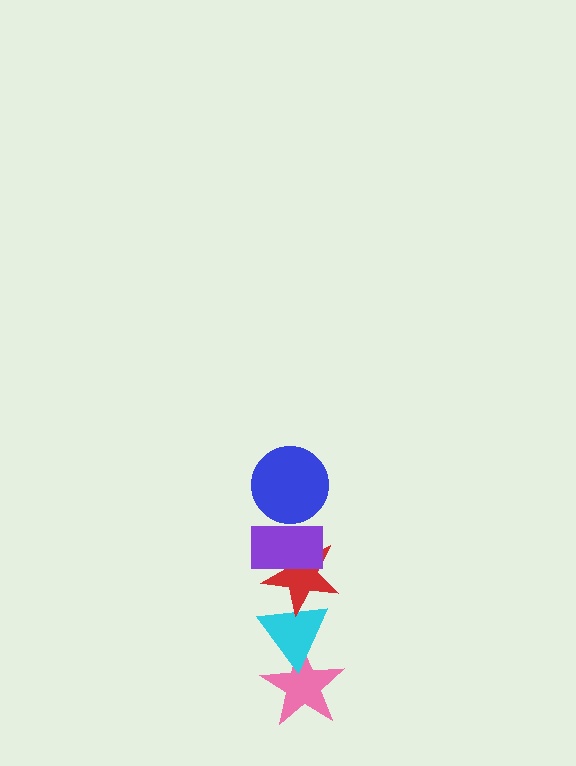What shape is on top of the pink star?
The cyan triangle is on top of the pink star.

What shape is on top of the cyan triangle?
The red star is on top of the cyan triangle.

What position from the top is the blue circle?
The blue circle is 1st from the top.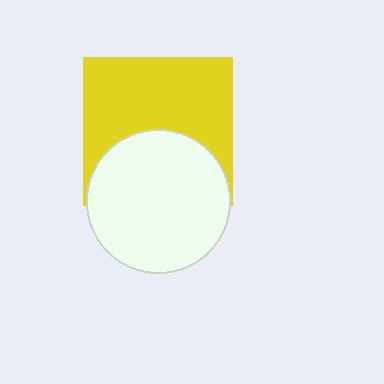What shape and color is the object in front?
The object in front is a white circle.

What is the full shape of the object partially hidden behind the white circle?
The partially hidden object is a yellow square.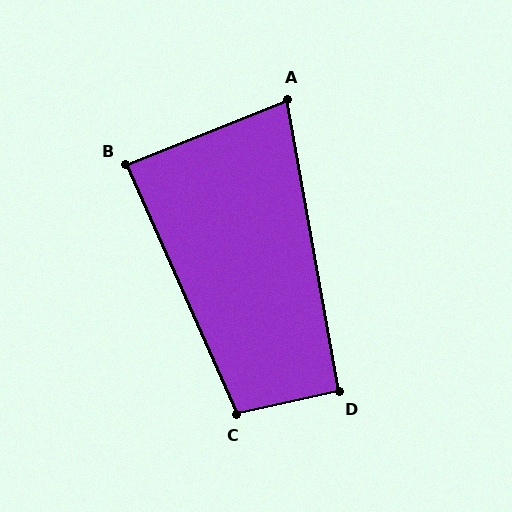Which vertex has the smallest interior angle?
A, at approximately 78 degrees.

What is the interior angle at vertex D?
Approximately 92 degrees (approximately right).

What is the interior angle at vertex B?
Approximately 88 degrees (approximately right).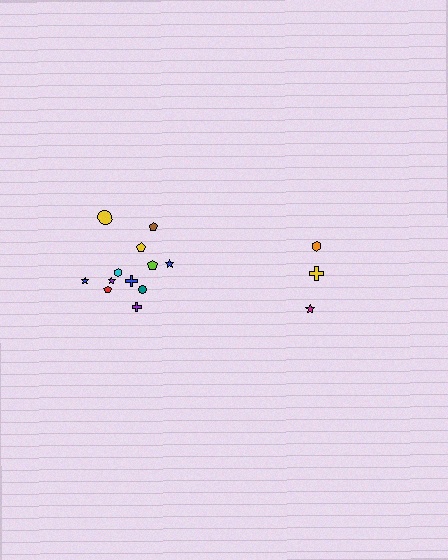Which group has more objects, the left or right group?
The left group.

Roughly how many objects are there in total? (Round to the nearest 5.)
Roughly 15 objects in total.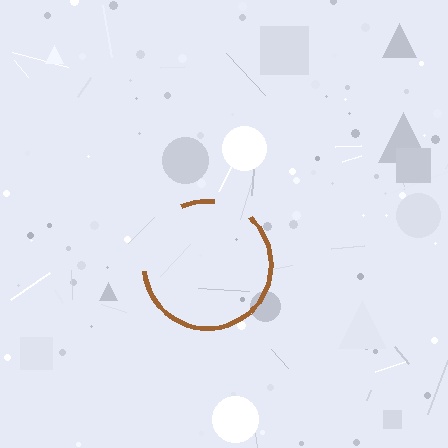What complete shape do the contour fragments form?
The contour fragments form a circle.